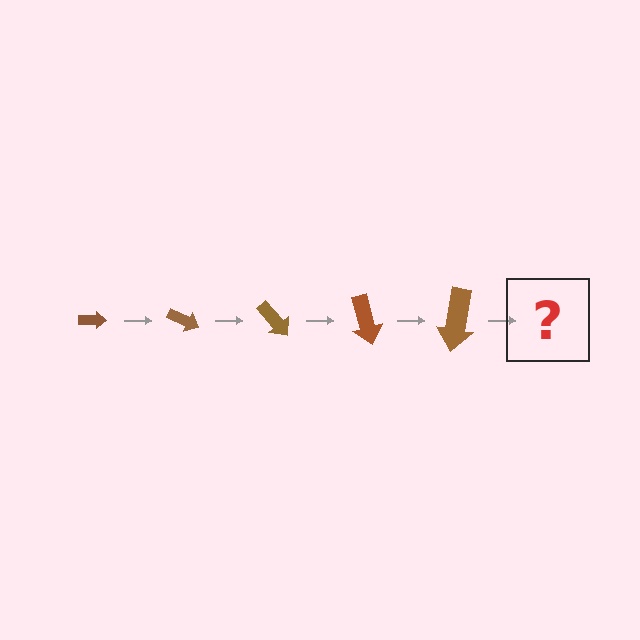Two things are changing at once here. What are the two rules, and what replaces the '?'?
The two rules are that the arrow grows larger each step and it rotates 25 degrees each step. The '?' should be an arrow, larger than the previous one and rotated 125 degrees from the start.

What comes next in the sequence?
The next element should be an arrow, larger than the previous one and rotated 125 degrees from the start.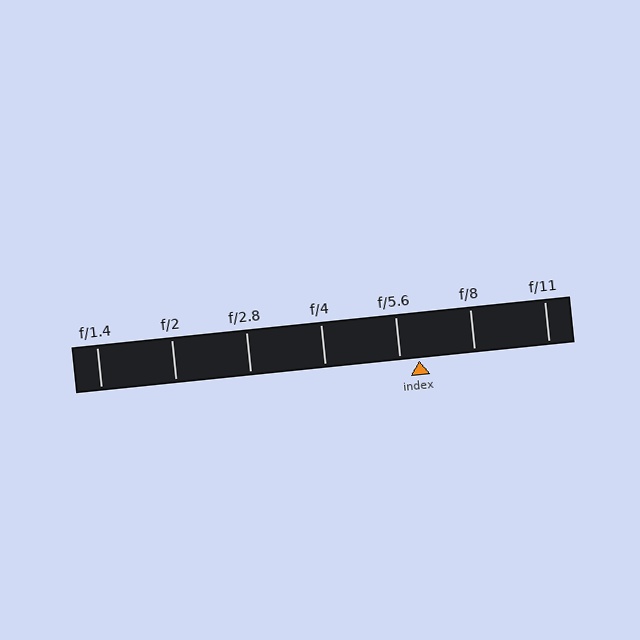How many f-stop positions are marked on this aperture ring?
There are 7 f-stop positions marked.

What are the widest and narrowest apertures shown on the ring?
The widest aperture shown is f/1.4 and the narrowest is f/11.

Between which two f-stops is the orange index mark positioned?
The index mark is between f/5.6 and f/8.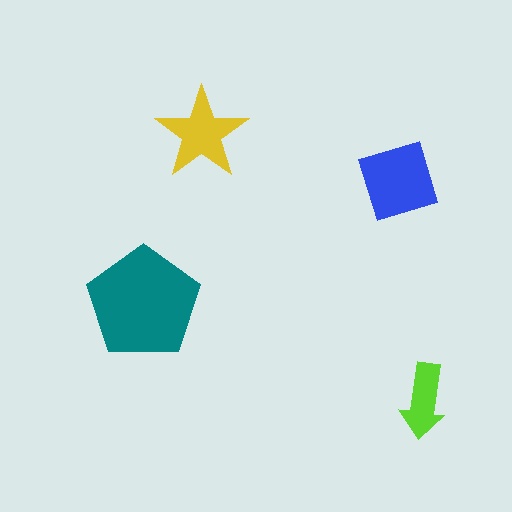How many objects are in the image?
There are 4 objects in the image.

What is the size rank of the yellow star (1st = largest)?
3rd.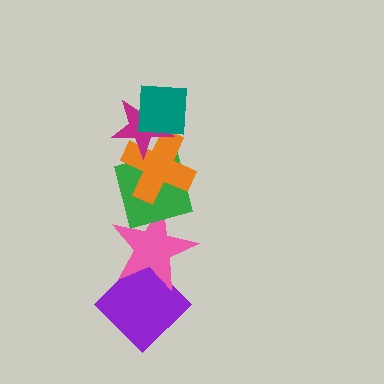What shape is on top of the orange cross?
The magenta star is on top of the orange cross.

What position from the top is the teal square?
The teal square is 1st from the top.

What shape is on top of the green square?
The orange cross is on top of the green square.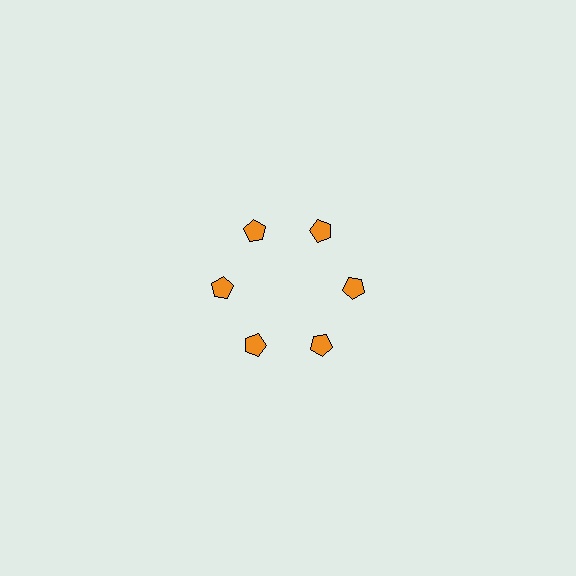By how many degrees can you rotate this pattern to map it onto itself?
The pattern maps onto itself every 60 degrees of rotation.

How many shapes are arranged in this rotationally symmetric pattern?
There are 6 shapes, arranged in 6 groups of 1.